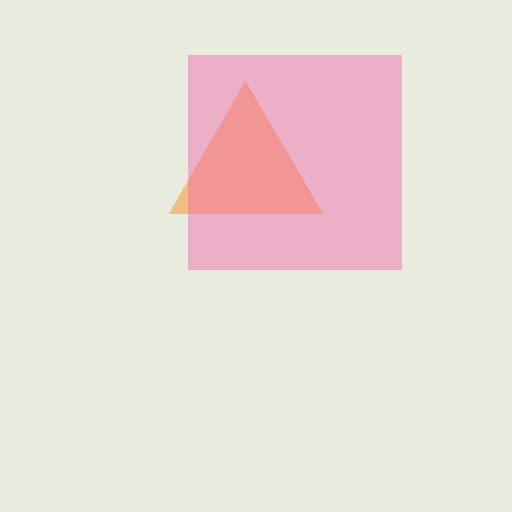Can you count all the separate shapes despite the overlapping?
Yes, there are 2 separate shapes.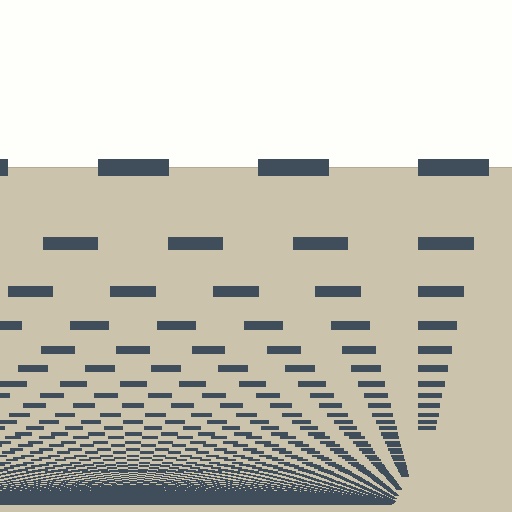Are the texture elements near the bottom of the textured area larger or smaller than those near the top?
Smaller. The gradient is inverted — elements near the bottom are smaller and denser.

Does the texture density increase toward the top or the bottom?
Density increases toward the bottom.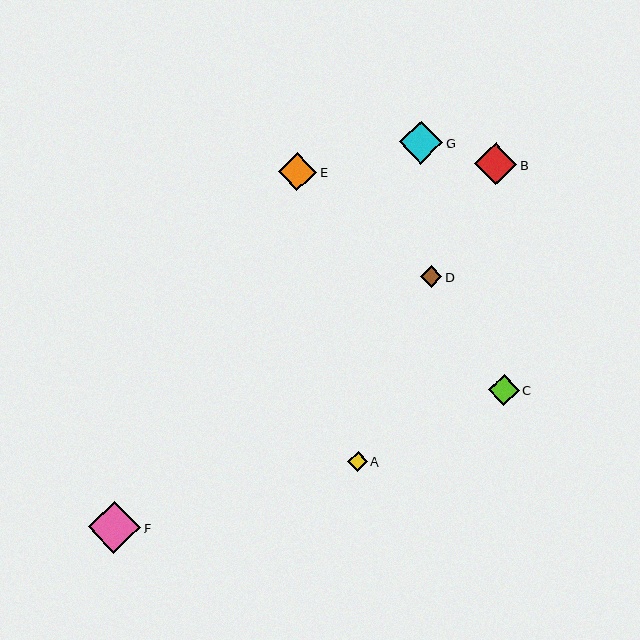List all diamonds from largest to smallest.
From largest to smallest: F, G, B, E, C, D, A.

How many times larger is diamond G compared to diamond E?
Diamond G is approximately 1.1 times the size of diamond E.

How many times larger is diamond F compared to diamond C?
Diamond F is approximately 1.7 times the size of diamond C.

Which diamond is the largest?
Diamond F is the largest with a size of approximately 52 pixels.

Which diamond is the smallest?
Diamond A is the smallest with a size of approximately 20 pixels.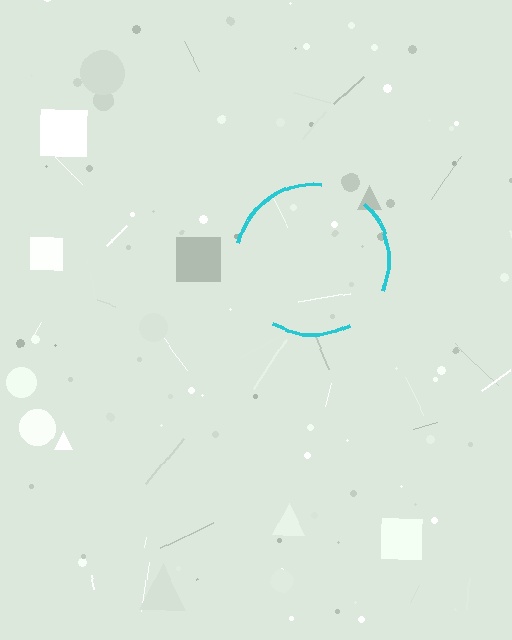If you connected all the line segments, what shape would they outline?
They would outline a circle.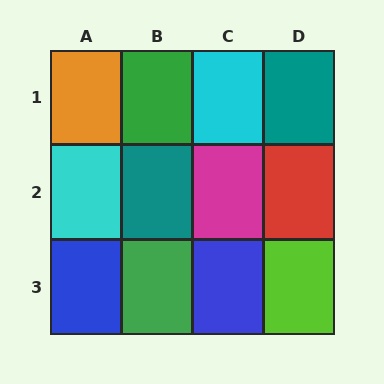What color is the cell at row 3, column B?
Green.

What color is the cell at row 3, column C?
Blue.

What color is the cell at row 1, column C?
Cyan.